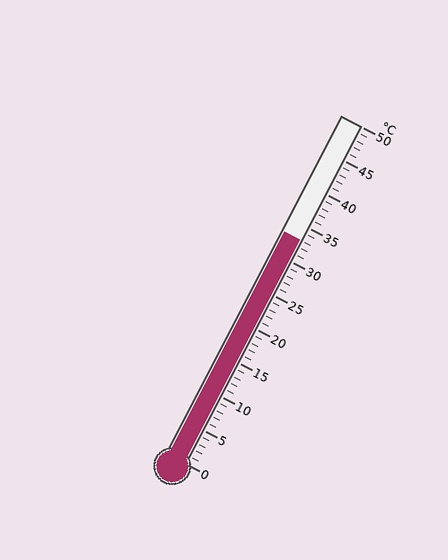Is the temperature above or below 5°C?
The temperature is above 5°C.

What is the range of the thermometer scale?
The thermometer scale ranges from 0°C to 50°C.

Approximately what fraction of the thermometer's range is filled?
The thermometer is filled to approximately 65% of its range.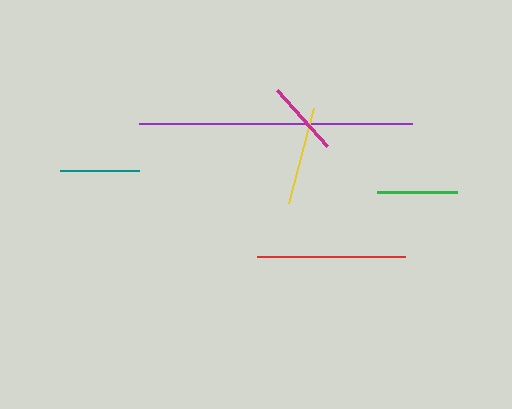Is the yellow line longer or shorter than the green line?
The yellow line is longer than the green line.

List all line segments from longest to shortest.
From longest to shortest: purple, red, yellow, green, teal, magenta.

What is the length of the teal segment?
The teal segment is approximately 79 pixels long.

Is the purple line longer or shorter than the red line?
The purple line is longer than the red line.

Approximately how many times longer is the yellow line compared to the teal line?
The yellow line is approximately 1.2 times the length of the teal line.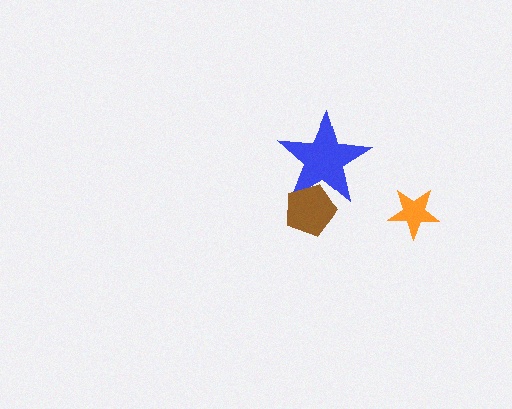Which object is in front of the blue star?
The brown pentagon is in front of the blue star.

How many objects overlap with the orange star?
0 objects overlap with the orange star.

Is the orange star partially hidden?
No, no other shape covers it.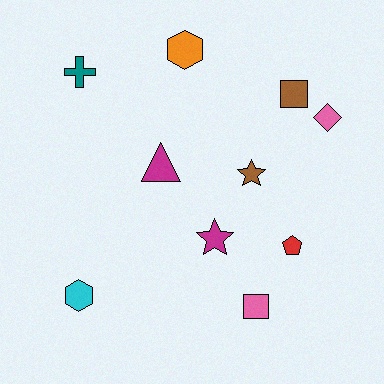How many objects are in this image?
There are 10 objects.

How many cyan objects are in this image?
There is 1 cyan object.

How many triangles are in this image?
There is 1 triangle.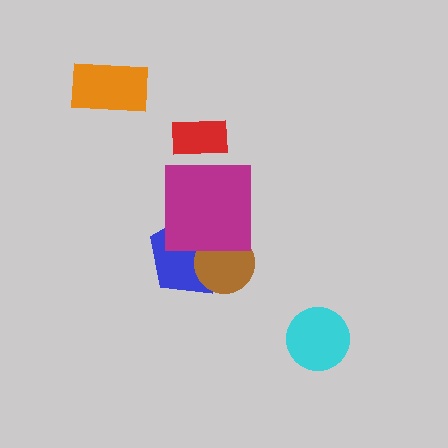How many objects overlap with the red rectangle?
0 objects overlap with the red rectangle.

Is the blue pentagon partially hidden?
Yes, it is partially covered by another shape.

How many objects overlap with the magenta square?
2 objects overlap with the magenta square.